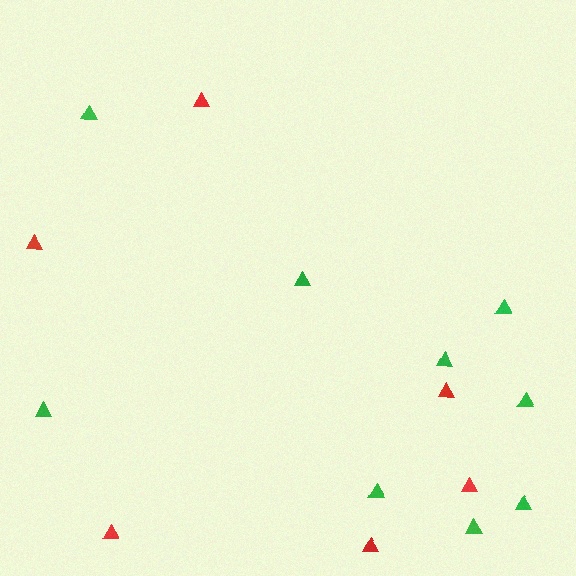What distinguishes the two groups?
There are 2 groups: one group of red triangles (6) and one group of green triangles (9).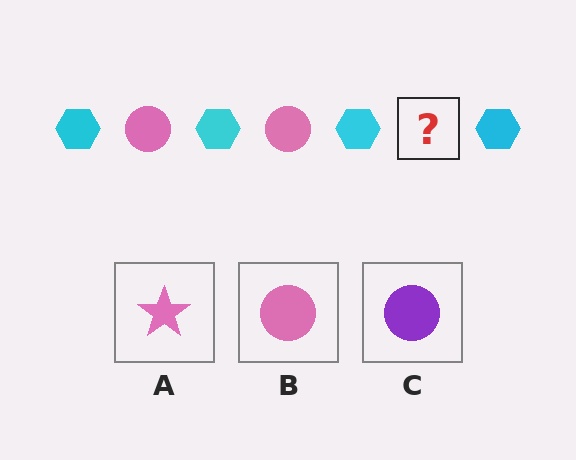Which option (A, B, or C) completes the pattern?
B.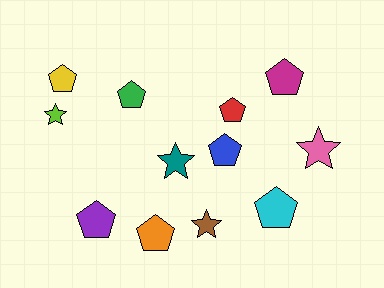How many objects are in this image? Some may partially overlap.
There are 12 objects.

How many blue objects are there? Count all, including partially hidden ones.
There is 1 blue object.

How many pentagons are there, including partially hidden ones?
There are 8 pentagons.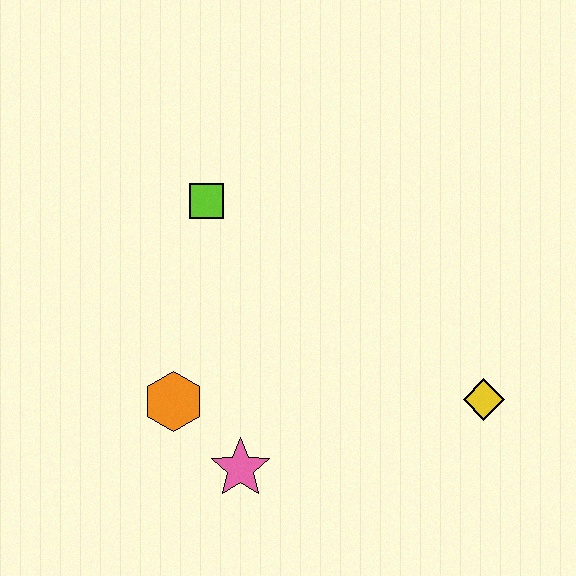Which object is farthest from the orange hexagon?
The yellow diamond is farthest from the orange hexagon.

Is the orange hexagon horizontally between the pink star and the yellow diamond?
No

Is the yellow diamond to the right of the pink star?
Yes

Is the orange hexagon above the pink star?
Yes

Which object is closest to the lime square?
The orange hexagon is closest to the lime square.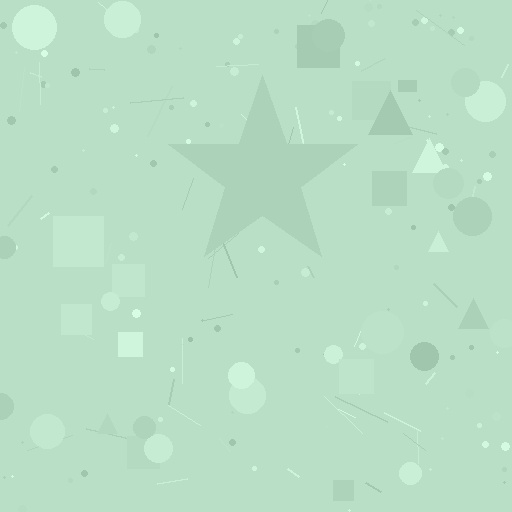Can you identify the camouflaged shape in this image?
The camouflaged shape is a star.